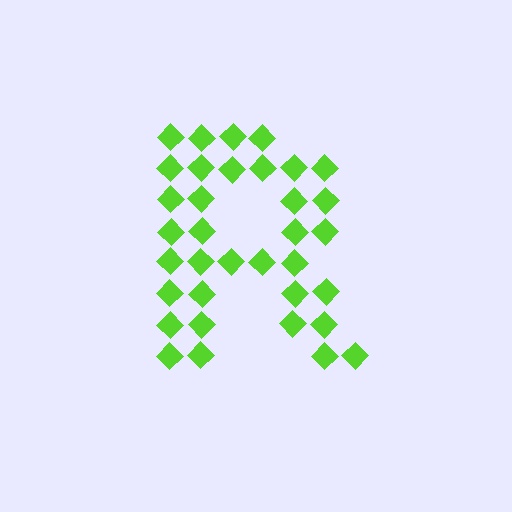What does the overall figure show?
The overall figure shows the letter R.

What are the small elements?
The small elements are diamonds.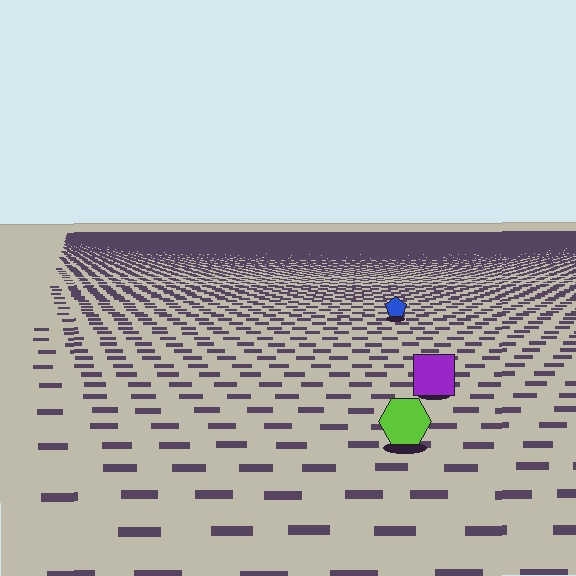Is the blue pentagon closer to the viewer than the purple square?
No. The purple square is closer — you can tell from the texture gradient: the ground texture is coarser near it.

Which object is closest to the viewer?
The lime hexagon is closest. The texture marks near it are larger and more spread out.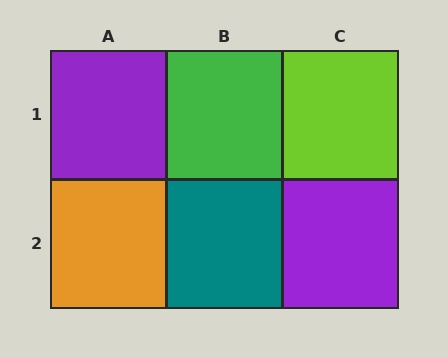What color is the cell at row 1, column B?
Green.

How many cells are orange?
1 cell is orange.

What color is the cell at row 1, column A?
Purple.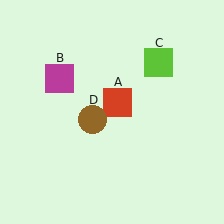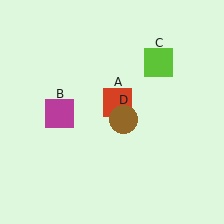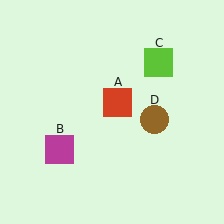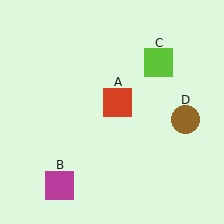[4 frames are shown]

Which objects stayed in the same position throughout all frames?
Red square (object A) and lime square (object C) remained stationary.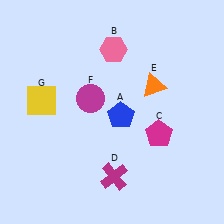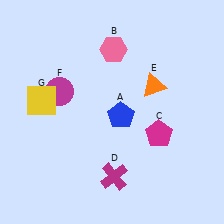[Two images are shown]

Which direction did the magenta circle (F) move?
The magenta circle (F) moved left.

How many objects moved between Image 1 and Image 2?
1 object moved between the two images.